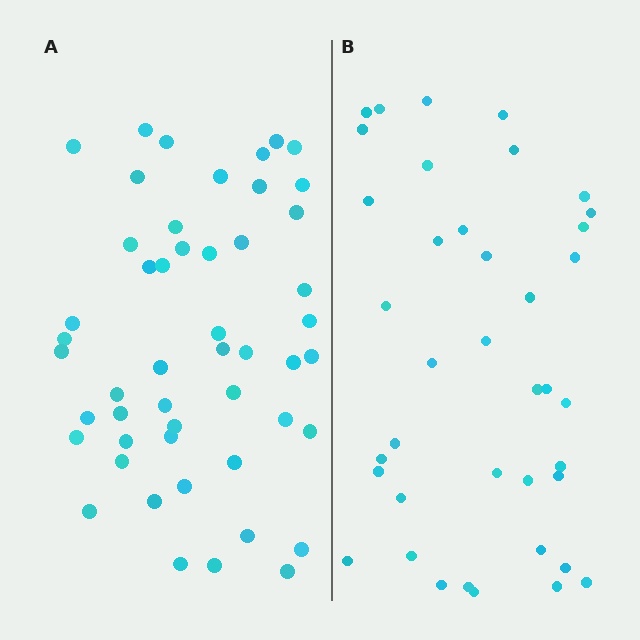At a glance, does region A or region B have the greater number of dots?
Region A (the left region) has more dots.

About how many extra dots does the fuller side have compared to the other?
Region A has roughly 12 or so more dots than region B.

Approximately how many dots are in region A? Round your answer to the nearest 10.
About 50 dots.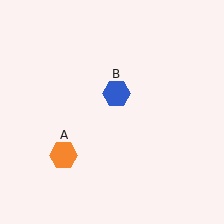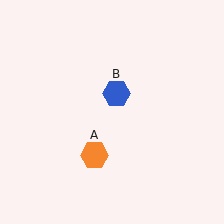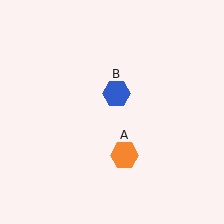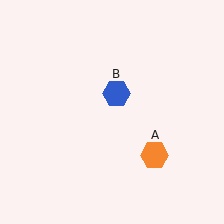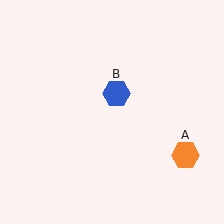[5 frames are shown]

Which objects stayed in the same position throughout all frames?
Blue hexagon (object B) remained stationary.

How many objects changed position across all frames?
1 object changed position: orange hexagon (object A).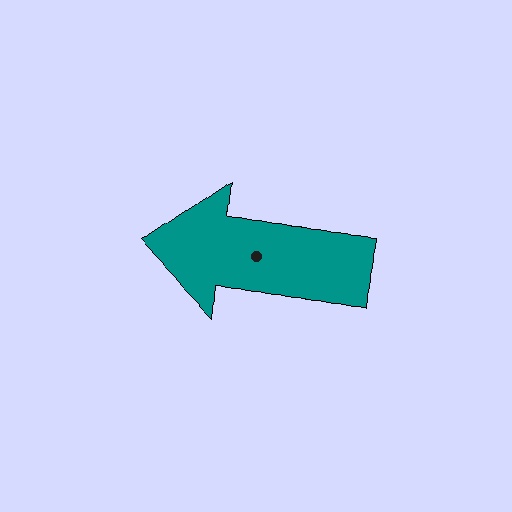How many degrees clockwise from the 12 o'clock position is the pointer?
Approximately 276 degrees.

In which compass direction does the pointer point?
West.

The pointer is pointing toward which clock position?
Roughly 9 o'clock.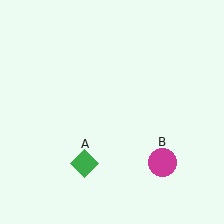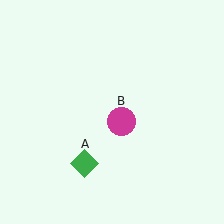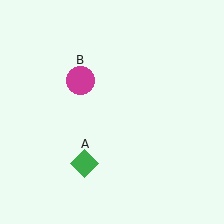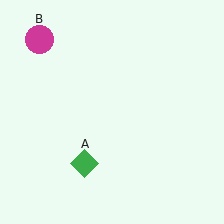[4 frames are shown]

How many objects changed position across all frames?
1 object changed position: magenta circle (object B).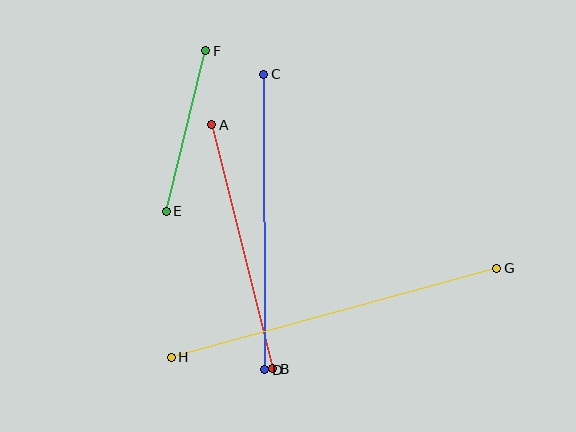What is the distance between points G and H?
The distance is approximately 338 pixels.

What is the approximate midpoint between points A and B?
The midpoint is at approximately (242, 247) pixels.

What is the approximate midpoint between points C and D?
The midpoint is at approximately (264, 222) pixels.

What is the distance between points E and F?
The distance is approximately 165 pixels.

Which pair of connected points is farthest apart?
Points G and H are farthest apart.